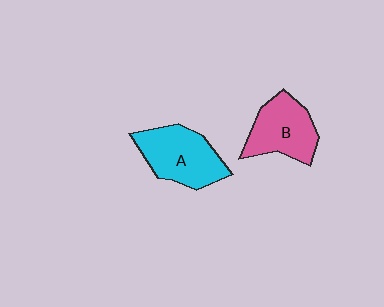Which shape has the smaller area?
Shape B (pink).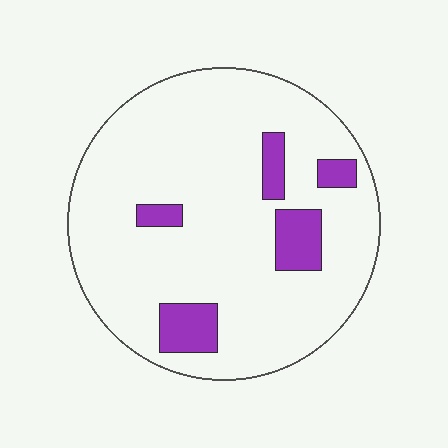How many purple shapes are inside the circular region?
5.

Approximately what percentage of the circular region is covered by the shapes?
Approximately 10%.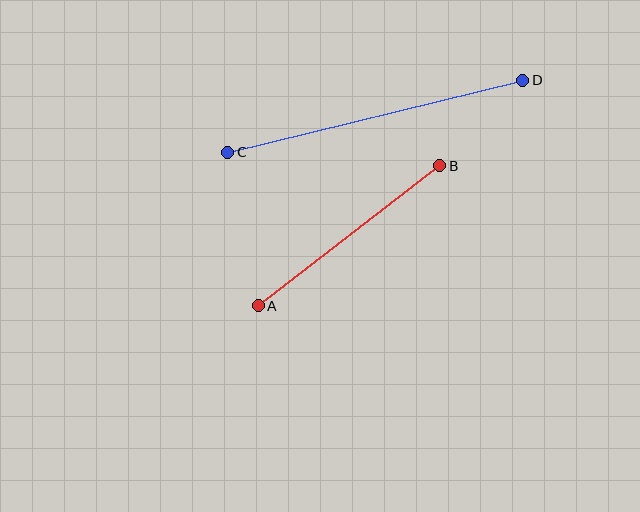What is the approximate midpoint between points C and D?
The midpoint is at approximately (375, 116) pixels.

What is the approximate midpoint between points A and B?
The midpoint is at approximately (349, 236) pixels.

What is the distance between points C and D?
The distance is approximately 304 pixels.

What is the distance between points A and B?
The distance is approximately 229 pixels.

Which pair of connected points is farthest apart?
Points C and D are farthest apart.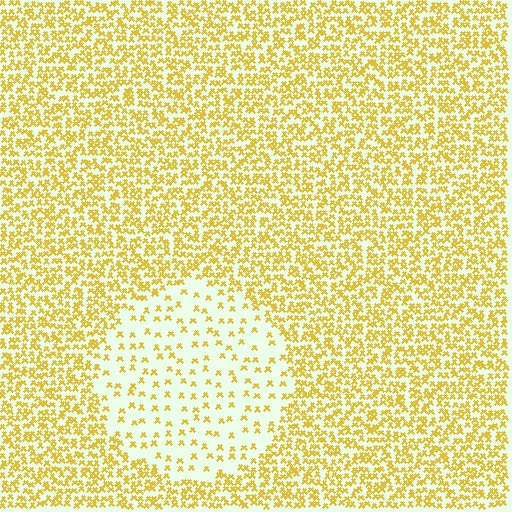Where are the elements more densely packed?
The elements are more densely packed outside the circle boundary.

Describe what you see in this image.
The image contains small yellow elements arranged at two different densities. A circle-shaped region is visible where the elements are less densely packed than the surrounding area.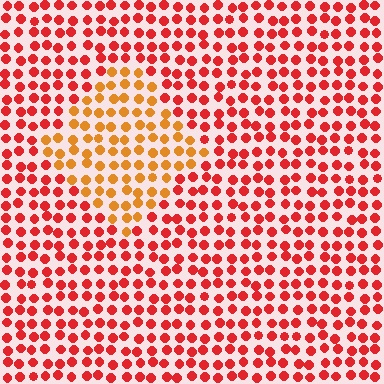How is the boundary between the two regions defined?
The boundary is defined purely by a slight shift in hue (about 35 degrees). Spacing, size, and orientation are identical on both sides.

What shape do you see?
I see a diamond.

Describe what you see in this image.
The image is filled with small red elements in a uniform arrangement. A diamond-shaped region is visible where the elements are tinted to a slightly different hue, forming a subtle color boundary.